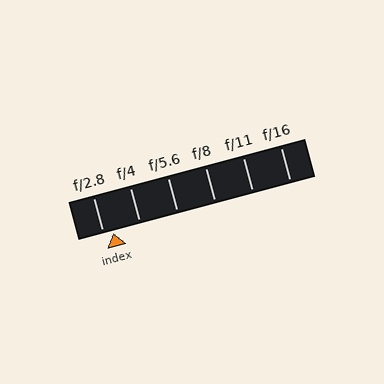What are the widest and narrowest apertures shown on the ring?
The widest aperture shown is f/2.8 and the narrowest is f/16.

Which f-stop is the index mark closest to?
The index mark is closest to f/2.8.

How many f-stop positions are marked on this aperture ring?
There are 6 f-stop positions marked.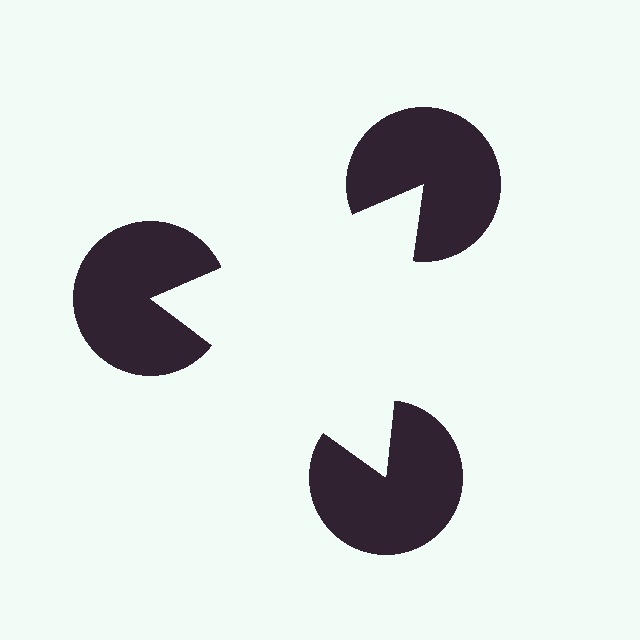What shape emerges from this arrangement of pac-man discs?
An illusory triangle — its edges are inferred from the aligned wedge cuts in the pac-man discs, not physically drawn.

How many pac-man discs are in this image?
There are 3 — one at each vertex of the illusory triangle.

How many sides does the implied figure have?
3 sides.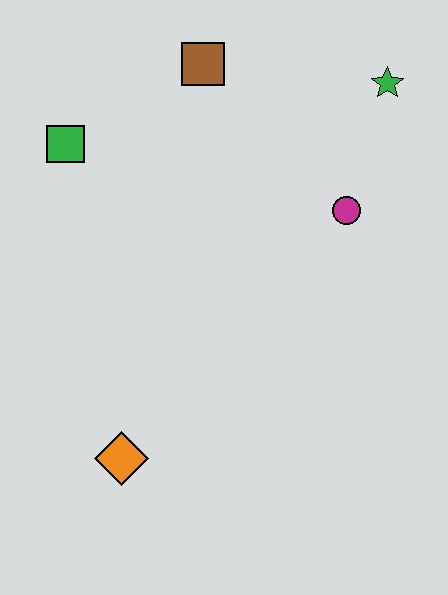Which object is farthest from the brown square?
The orange diamond is farthest from the brown square.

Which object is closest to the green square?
The brown square is closest to the green square.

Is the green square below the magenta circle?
No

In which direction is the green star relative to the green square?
The green star is to the right of the green square.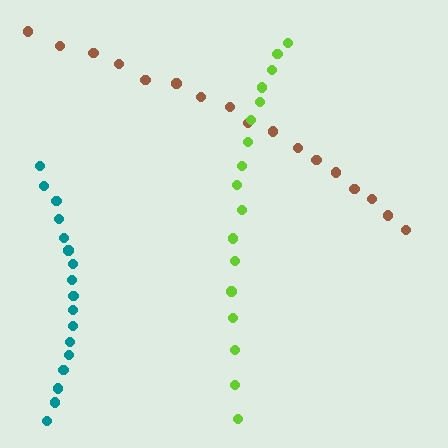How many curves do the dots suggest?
There are 3 distinct paths.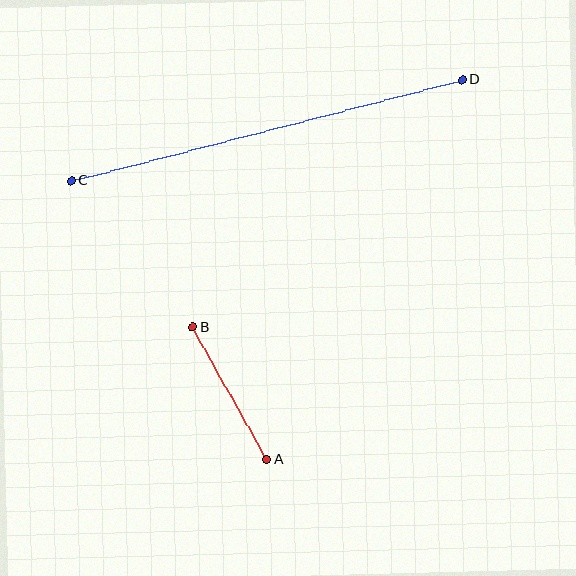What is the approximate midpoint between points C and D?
The midpoint is at approximately (267, 130) pixels.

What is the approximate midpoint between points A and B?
The midpoint is at approximately (230, 393) pixels.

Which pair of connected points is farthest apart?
Points C and D are farthest apart.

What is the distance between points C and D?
The distance is approximately 403 pixels.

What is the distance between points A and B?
The distance is approximately 152 pixels.